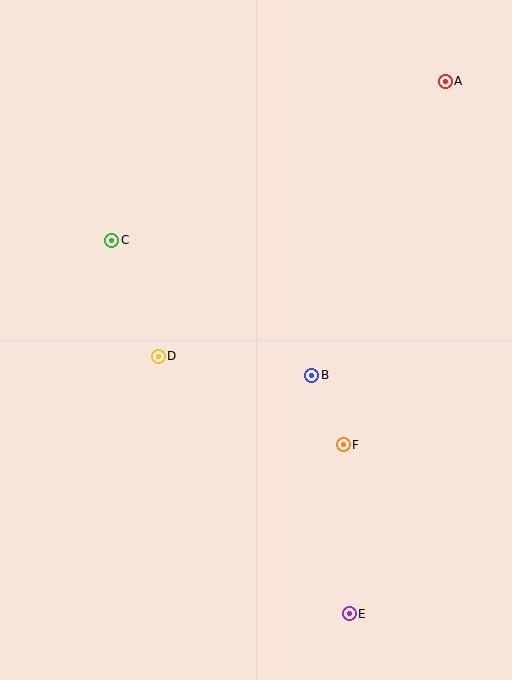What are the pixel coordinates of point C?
Point C is at (112, 240).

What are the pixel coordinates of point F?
Point F is at (343, 445).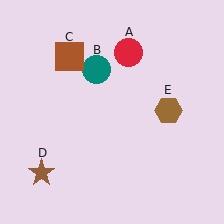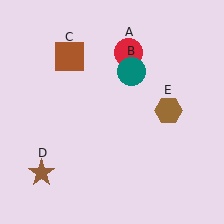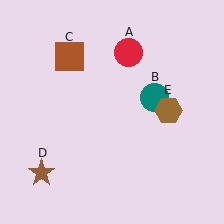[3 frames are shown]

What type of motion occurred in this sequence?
The teal circle (object B) rotated clockwise around the center of the scene.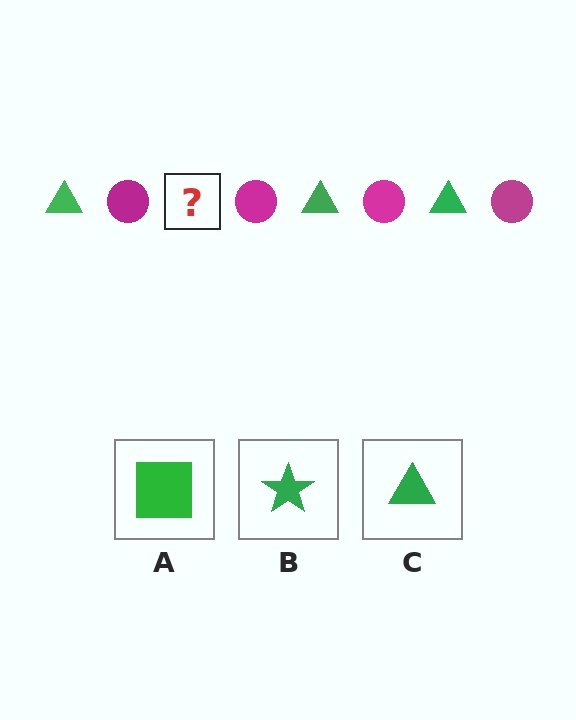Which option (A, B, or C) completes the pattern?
C.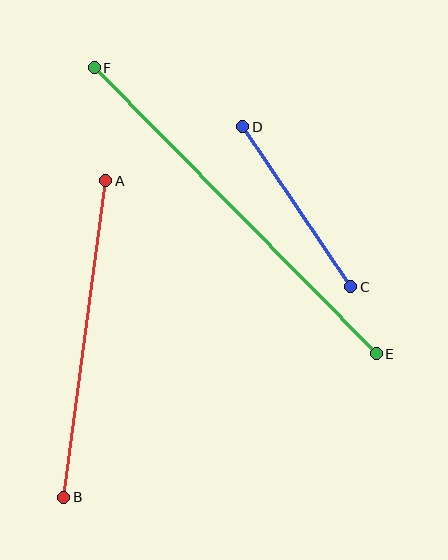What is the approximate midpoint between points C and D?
The midpoint is at approximately (297, 207) pixels.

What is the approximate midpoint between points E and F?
The midpoint is at approximately (235, 211) pixels.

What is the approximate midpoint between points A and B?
The midpoint is at approximately (85, 339) pixels.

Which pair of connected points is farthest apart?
Points E and F are farthest apart.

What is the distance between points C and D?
The distance is approximately 193 pixels.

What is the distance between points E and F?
The distance is approximately 402 pixels.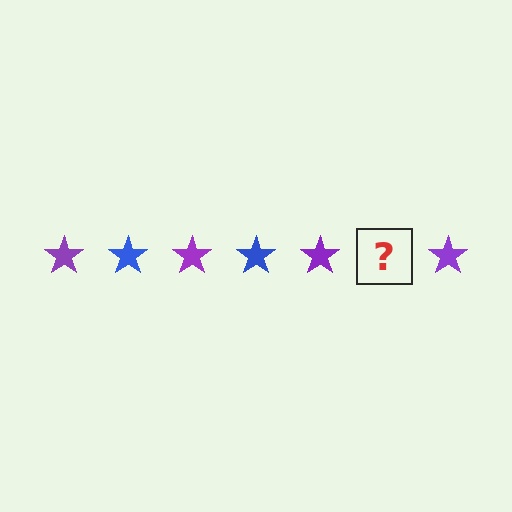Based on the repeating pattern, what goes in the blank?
The blank should be a blue star.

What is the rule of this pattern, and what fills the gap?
The rule is that the pattern cycles through purple, blue stars. The gap should be filled with a blue star.